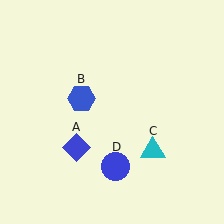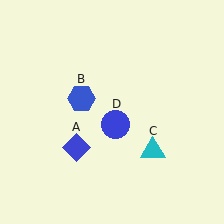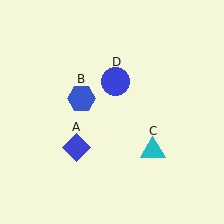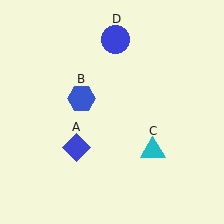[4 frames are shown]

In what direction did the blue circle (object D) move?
The blue circle (object D) moved up.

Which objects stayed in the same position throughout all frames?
Blue diamond (object A) and blue hexagon (object B) and cyan triangle (object C) remained stationary.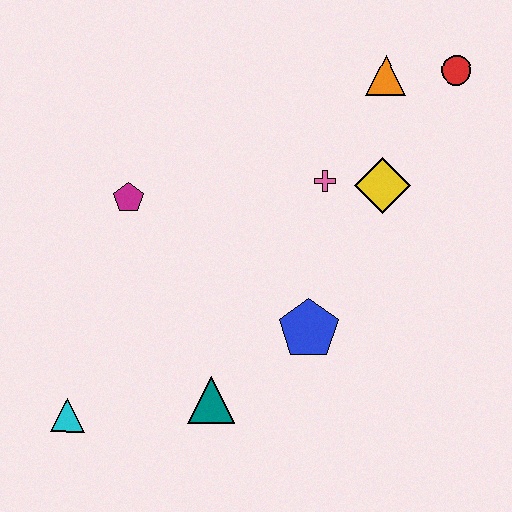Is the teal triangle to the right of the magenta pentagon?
Yes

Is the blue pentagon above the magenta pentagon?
No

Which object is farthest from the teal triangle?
The red circle is farthest from the teal triangle.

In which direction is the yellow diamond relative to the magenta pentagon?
The yellow diamond is to the right of the magenta pentagon.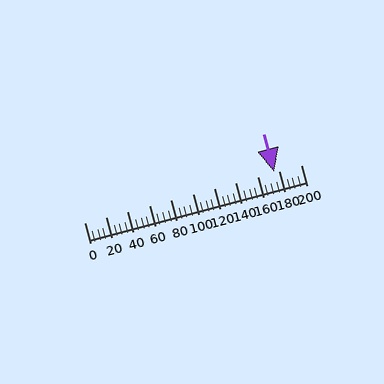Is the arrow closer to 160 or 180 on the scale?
The arrow is closer to 180.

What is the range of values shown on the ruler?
The ruler shows values from 0 to 200.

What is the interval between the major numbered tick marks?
The major tick marks are spaced 20 units apart.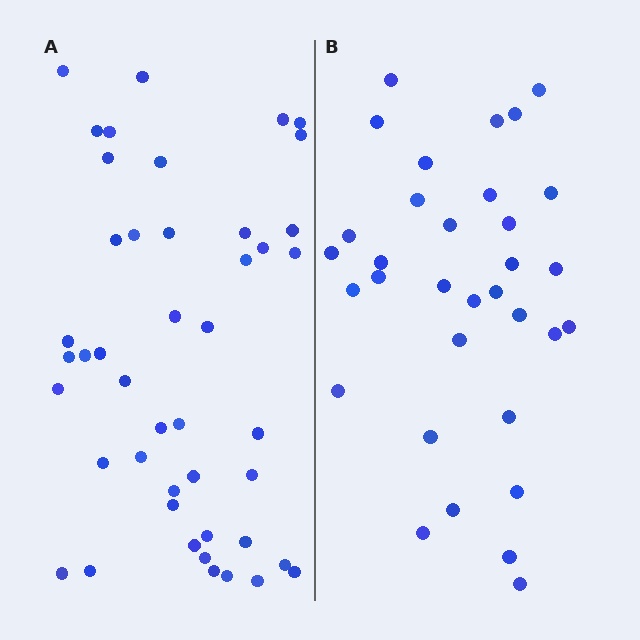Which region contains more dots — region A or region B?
Region A (the left region) has more dots.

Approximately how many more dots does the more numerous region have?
Region A has roughly 12 or so more dots than region B.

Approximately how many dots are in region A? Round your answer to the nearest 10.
About 40 dots. (The exact count is 45, which rounds to 40.)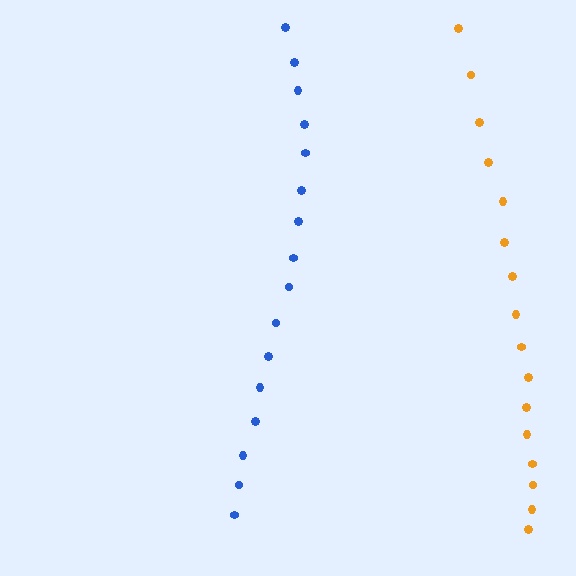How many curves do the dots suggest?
There are 2 distinct paths.